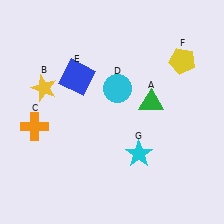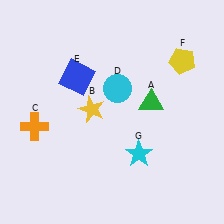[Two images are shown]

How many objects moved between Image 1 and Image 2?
1 object moved between the two images.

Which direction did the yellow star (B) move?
The yellow star (B) moved right.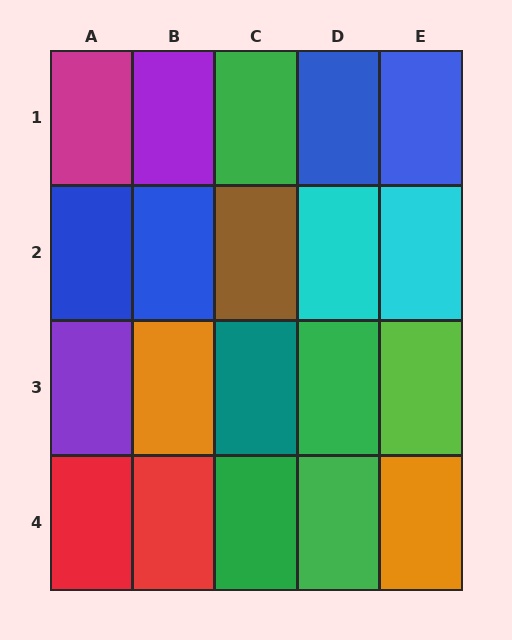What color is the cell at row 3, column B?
Orange.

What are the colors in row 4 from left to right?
Red, red, green, green, orange.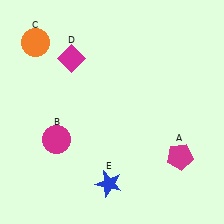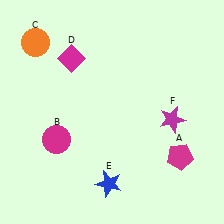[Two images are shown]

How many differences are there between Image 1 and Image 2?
There is 1 difference between the two images.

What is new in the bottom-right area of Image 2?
A magenta star (F) was added in the bottom-right area of Image 2.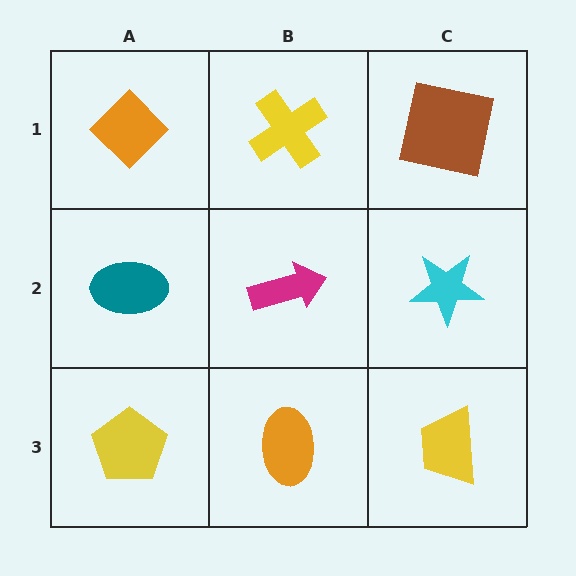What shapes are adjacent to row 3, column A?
A teal ellipse (row 2, column A), an orange ellipse (row 3, column B).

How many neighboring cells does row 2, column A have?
3.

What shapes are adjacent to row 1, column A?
A teal ellipse (row 2, column A), a yellow cross (row 1, column B).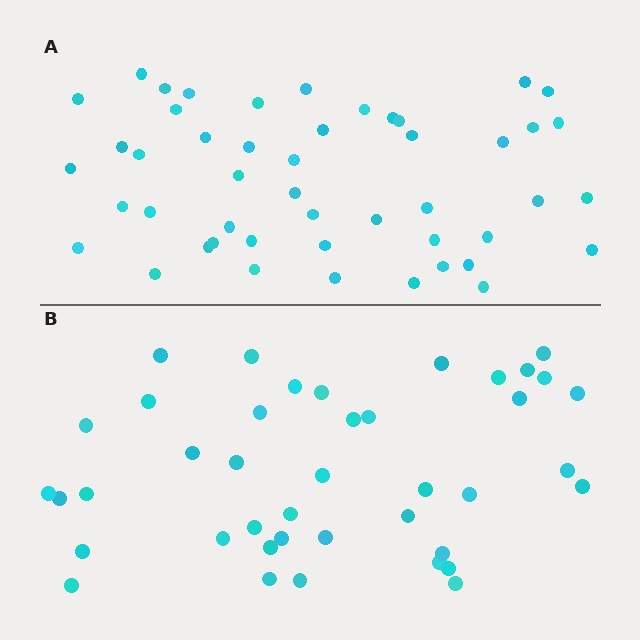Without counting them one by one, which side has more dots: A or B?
Region A (the top region) has more dots.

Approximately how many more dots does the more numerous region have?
Region A has roughly 8 or so more dots than region B.